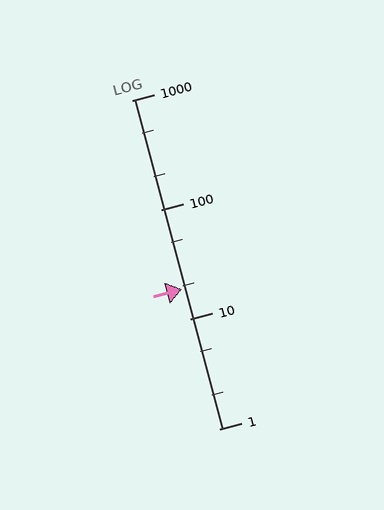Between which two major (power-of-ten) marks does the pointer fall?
The pointer is between 10 and 100.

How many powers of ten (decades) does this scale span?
The scale spans 3 decades, from 1 to 1000.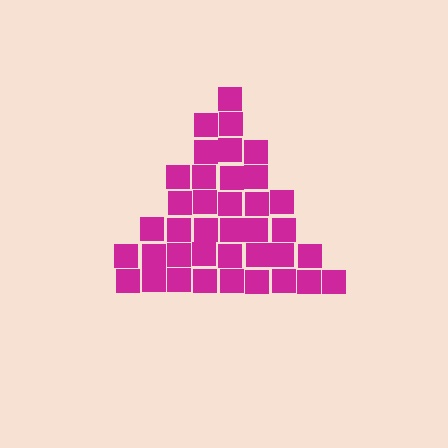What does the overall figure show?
The overall figure shows a triangle.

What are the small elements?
The small elements are squares.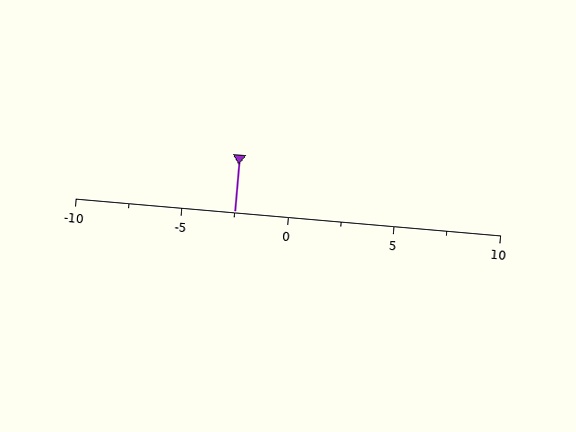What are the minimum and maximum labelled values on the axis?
The axis runs from -10 to 10.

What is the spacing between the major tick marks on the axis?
The major ticks are spaced 5 apart.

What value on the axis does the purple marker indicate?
The marker indicates approximately -2.5.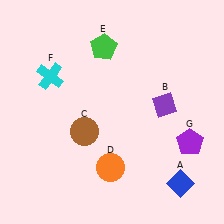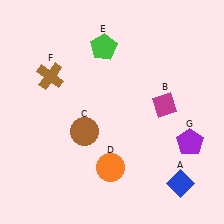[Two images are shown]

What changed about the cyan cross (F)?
In Image 1, F is cyan. In Image 2, it changed to brown.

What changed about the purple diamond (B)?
In Image 1, B is purple. In Image 2, it changed to magenta.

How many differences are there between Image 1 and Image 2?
There are 2 differences between the two images.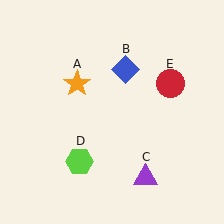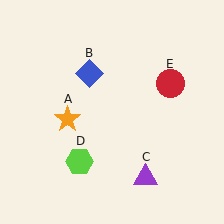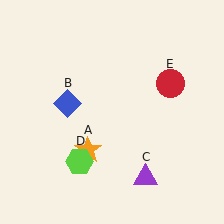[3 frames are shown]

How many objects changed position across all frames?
2 objects changed position: orange star (object A), blue diamond (object B).